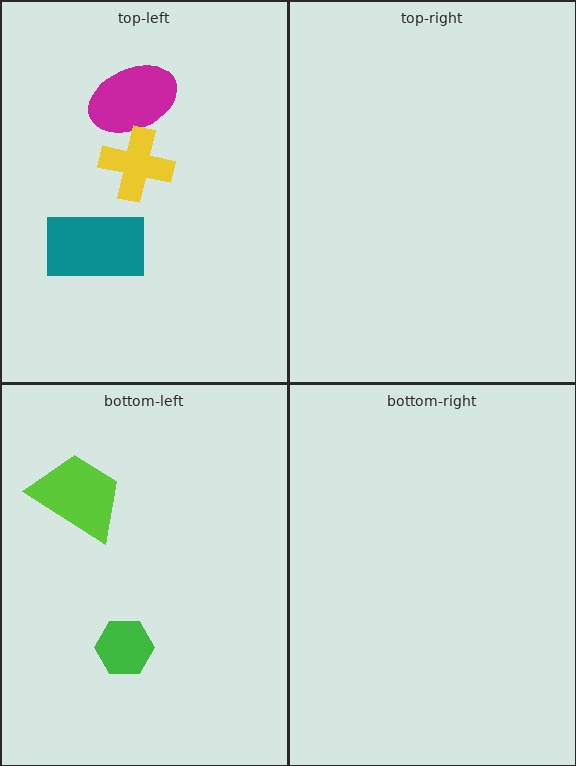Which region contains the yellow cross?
The top-left region.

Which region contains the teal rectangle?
The top-left region.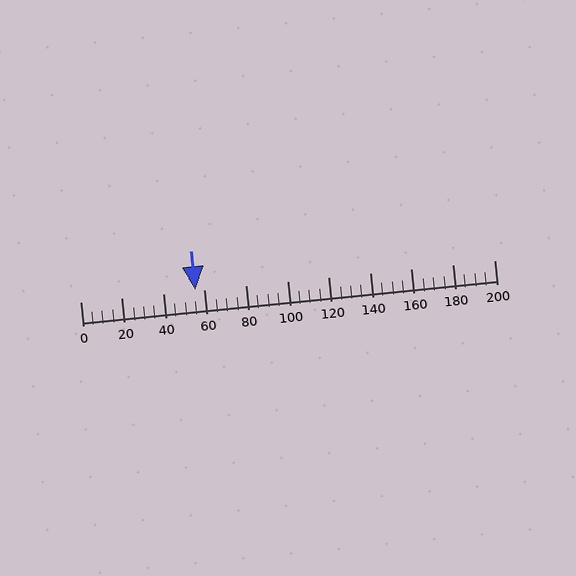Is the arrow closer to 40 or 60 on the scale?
The arrow is closer to 60.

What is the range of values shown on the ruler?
The ruler shows values from 0 to 200.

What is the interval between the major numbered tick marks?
The major tick marks are spaced 20 units apart.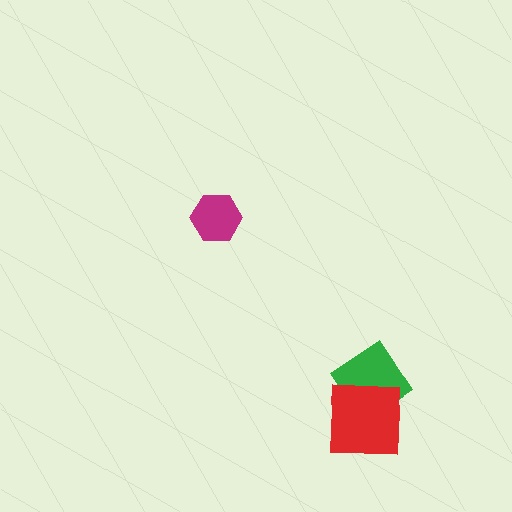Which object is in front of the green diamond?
The red square is in front of the green diamond.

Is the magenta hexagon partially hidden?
No, no other shape covers it.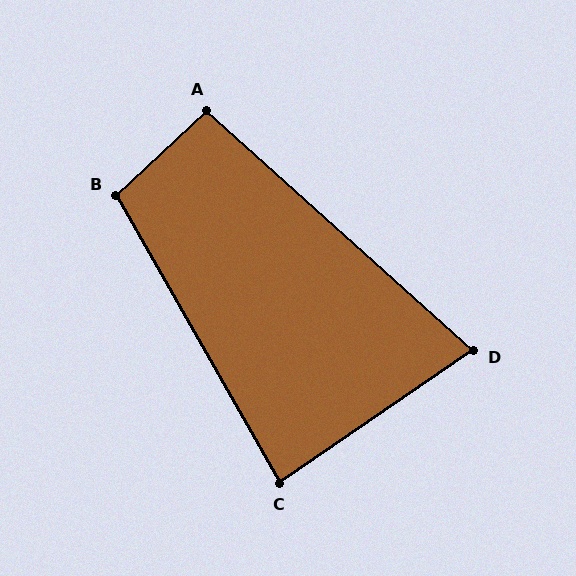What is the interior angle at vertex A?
Approximately 95 degrees (approximately right).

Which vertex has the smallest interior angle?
D, at approximately 76 degrees.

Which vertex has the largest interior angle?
B, at approximately 104 degrees.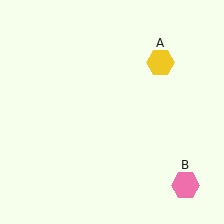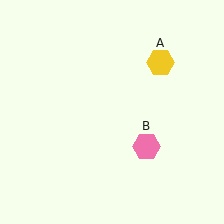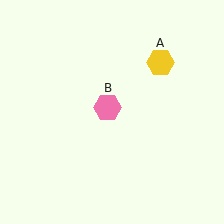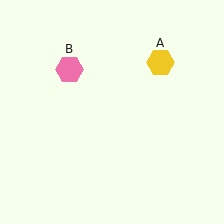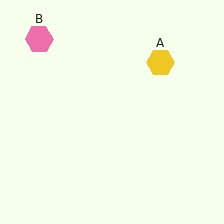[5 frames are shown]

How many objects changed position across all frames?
1 object changed position: pink hexagon (object B).